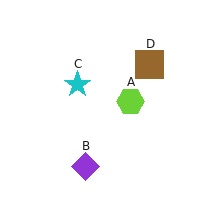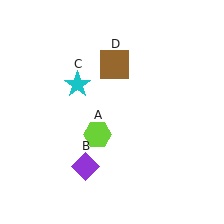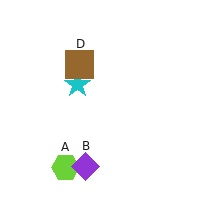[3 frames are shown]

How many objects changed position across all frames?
2 objects changed position: lime hexagon (object A), brown square (object D).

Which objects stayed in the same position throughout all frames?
Purple diamond (object B) and cyan star (object C) remained stationary.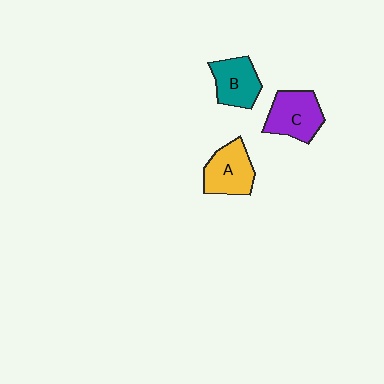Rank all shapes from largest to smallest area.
From largest to smallest: C (purple), A (yellow), B (teal).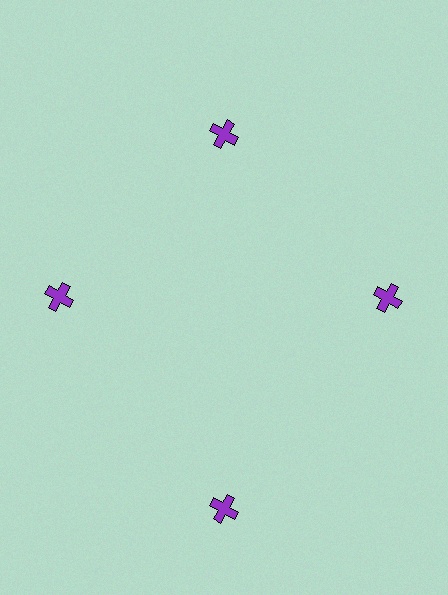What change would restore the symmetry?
The symmetry would be restored by moving it inward, back onto the ring so that all 4 crosses sit at equal angles and equal distance from the center.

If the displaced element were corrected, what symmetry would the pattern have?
It would have 4-fold rotational symmetry — the pattern would map onto itself every 90 degrees.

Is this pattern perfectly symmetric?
No. The 4 purple crosses are arranged in a ring, but one element near the 6 o'clock position is pushed outward from the center, breaking the 4-fold rotational symmetry.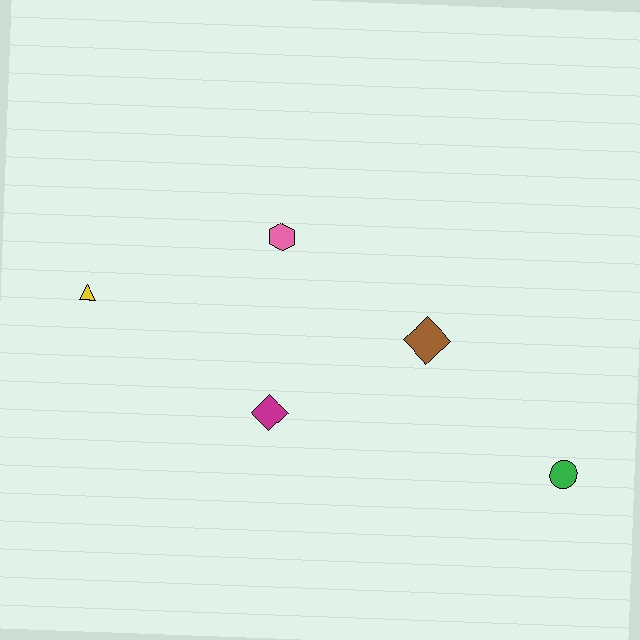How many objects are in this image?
There are 5 objects.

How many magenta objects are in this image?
There is 1 magenta object.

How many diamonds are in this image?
There are 2 diamonds.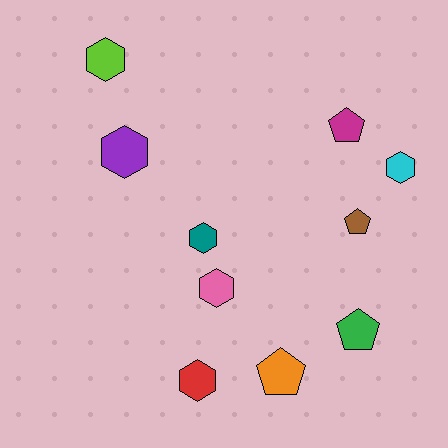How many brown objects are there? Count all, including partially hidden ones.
There is 1 brown object.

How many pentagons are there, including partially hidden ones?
There are 4 pentagons.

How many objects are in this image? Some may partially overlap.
There are 10 objects.